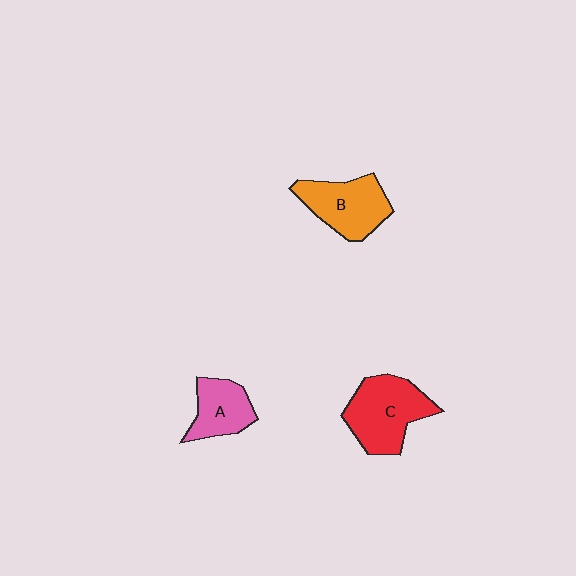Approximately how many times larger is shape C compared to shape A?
Approximately 1.6 times.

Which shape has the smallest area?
Shape A (pink).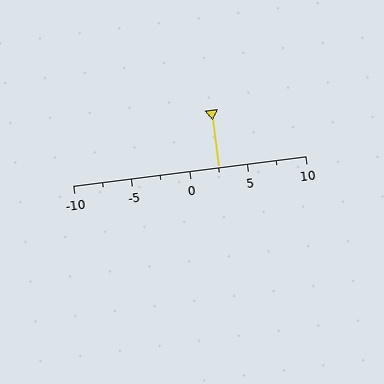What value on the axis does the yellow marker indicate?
The marker indicates approximately 2.5.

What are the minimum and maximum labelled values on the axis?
The axis runs from -10 to 10.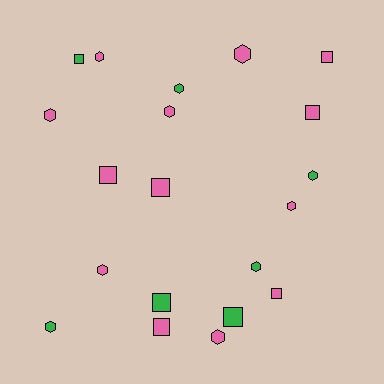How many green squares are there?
There are 3 green squares.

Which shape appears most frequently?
Hexagon, with 11 objects.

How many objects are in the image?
There are 20 objects.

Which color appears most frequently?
Pink, with 13 objects.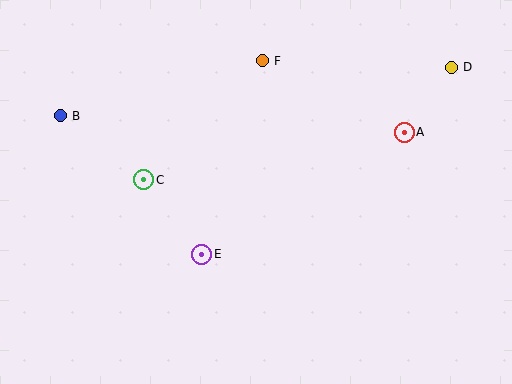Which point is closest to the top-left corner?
Point B is closest to the top-left corner.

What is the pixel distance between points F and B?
The distance between F and B is 210 pixels.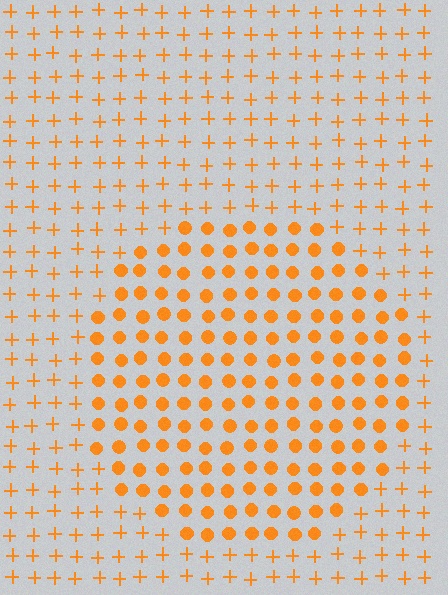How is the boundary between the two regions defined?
The boundary is defined by a change in element shape: circles inside vs. plus signs outside. All elements share the same color and spacing.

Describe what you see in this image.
The image is filled with small orange elements arranged in a uniform grid. A circle-shaped region contains circles, while the surrounding area contains plus signs. The boundary is defined purely by the change in element shape.